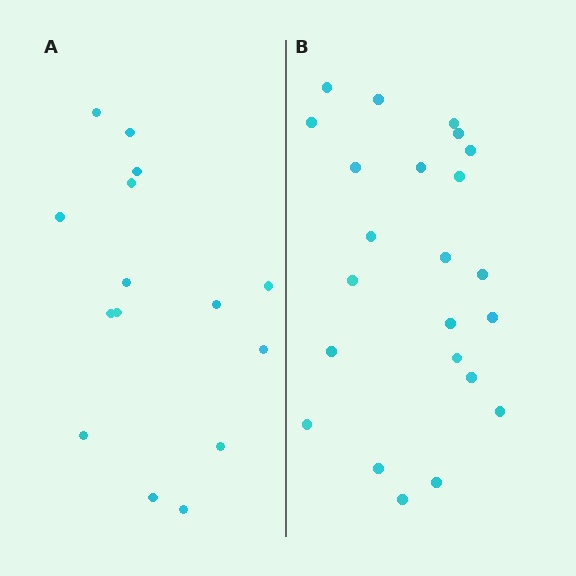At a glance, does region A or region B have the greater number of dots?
Region B (the right region) has more dots.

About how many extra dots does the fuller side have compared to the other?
Region B has roughly 8 or so more dots than region A.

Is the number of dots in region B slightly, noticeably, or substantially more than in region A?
Region B has substantially more. The ratio is roughly 1.5 to 1.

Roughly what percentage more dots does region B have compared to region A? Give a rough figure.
About 55% more.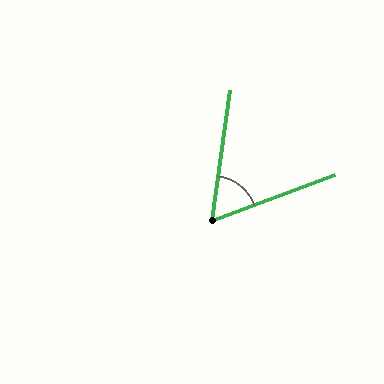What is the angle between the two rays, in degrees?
Approximately 62 degrees.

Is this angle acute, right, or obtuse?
It is acute.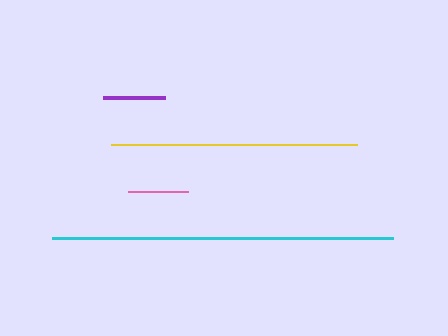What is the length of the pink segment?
The pink segment is approximately 61 pixels long.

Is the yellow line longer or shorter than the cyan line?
The cyan line is longer than the yellow line.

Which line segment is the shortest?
The pink line is the shortest at approximately 61 pixels.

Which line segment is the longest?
The cyan line is the longest at approximately 341 pixels.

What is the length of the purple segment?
The purple segment is approximately 62 pixels long.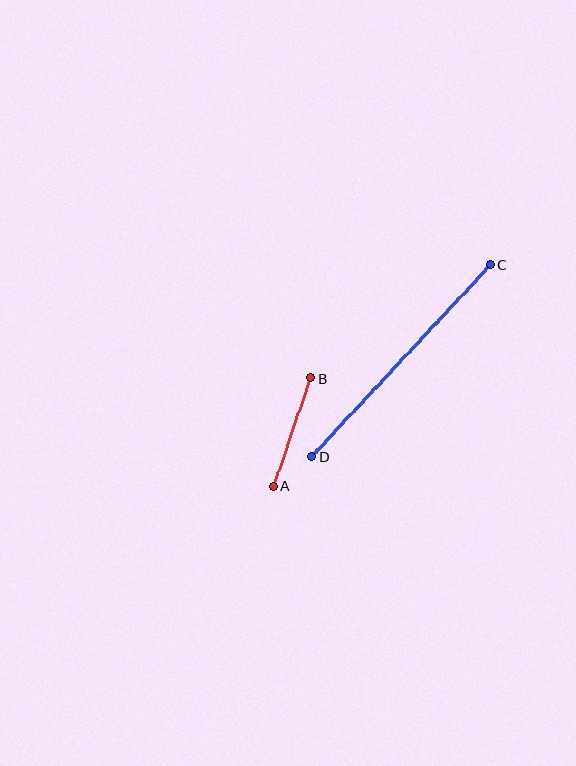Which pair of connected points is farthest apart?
Points C and D are farthest apart.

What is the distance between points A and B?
The distance is approximately 114 pixels.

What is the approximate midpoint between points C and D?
The midpoint is at approximately (401, 361) pixels.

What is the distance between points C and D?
The distance is approximately 262 pixels.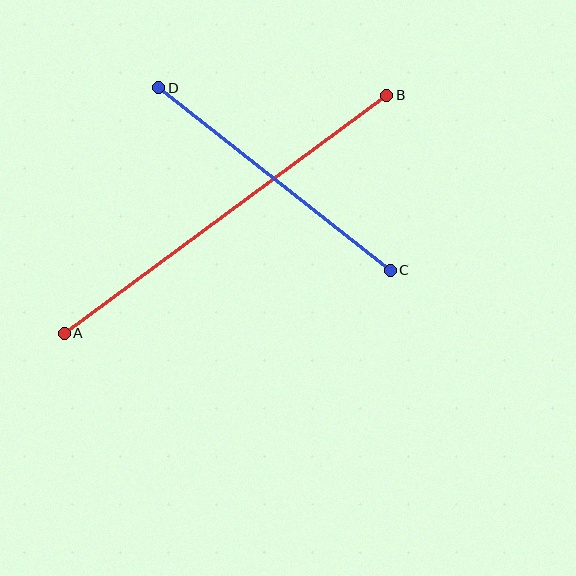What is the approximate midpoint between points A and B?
The midpoint is at approximately (226, 214) pixels.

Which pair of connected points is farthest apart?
Points A and B are farthest apart.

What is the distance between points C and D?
The distance is approximately 295 pixels.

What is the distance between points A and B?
The distance is approximately 401 pixels.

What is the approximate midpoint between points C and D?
The midpoint is at approximately (274, 179) pixels.